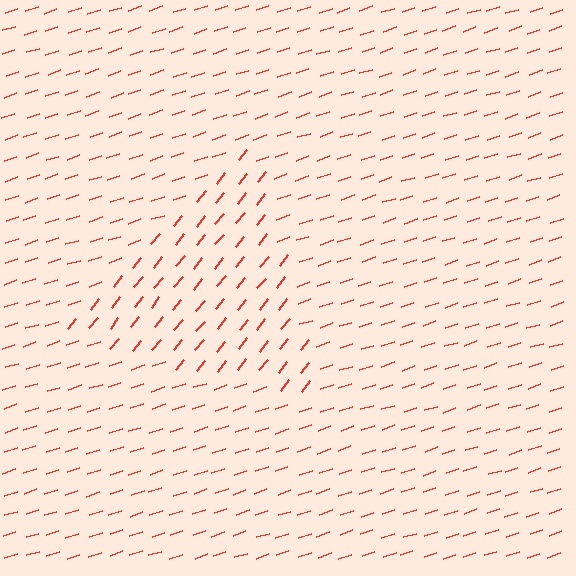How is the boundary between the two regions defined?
The boundary is defined purely by a change in line orientation (approximately 33 degrees difference). All lines are the same color and thickness.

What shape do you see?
I see a triangle.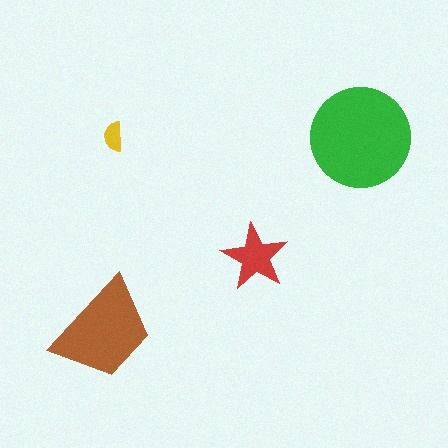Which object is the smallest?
The yellow semicircle.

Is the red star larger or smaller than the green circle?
Smaller.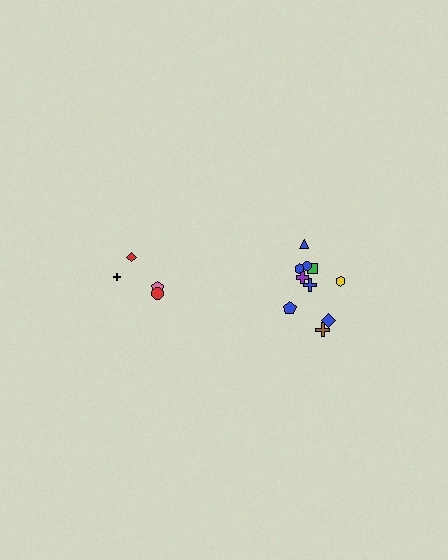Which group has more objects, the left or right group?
The right group.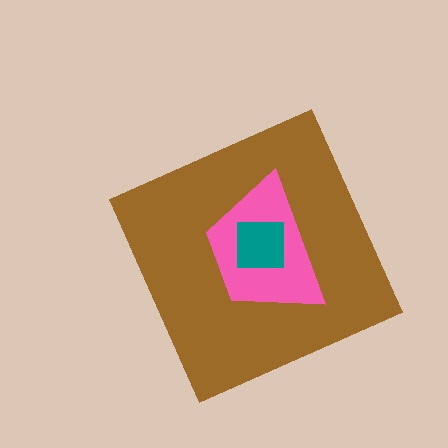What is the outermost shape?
The brown diamond.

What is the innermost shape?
The teal square.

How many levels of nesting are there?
3.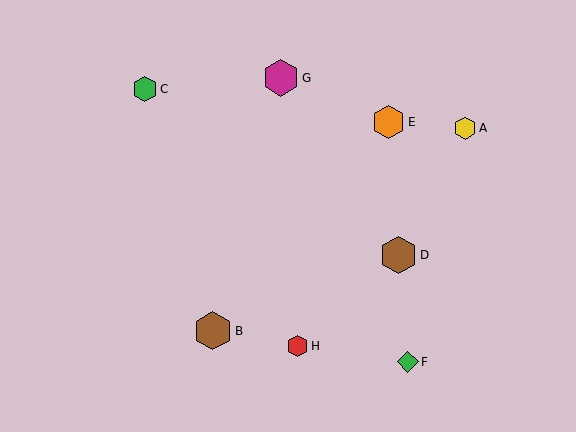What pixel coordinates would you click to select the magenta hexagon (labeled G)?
Click at (281, 78) to select the magenta hexagon G.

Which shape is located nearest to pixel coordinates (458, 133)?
The yellow hexagon (labeled A) at (465, 128) is nearest to that location.